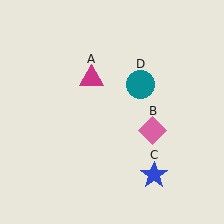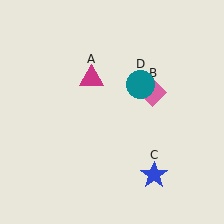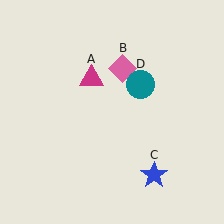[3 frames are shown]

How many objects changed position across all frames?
1 object changed position: pink diamond (object B).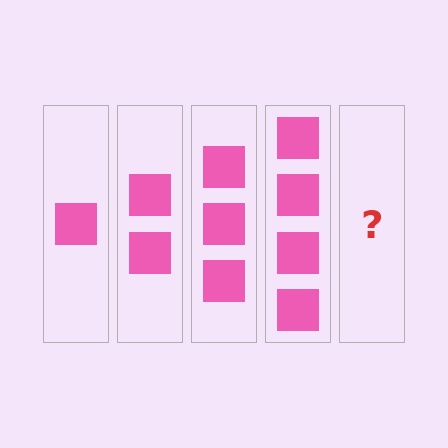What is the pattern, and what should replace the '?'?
The pattern is that each step adds one more square. The '?' should be 5 squares.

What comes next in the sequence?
The next element should be 5 squares.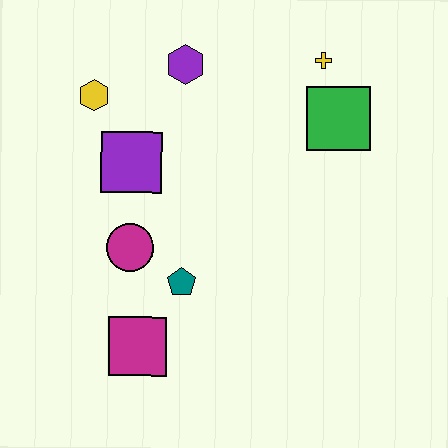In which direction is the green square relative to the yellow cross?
The green square is below the yellow cross.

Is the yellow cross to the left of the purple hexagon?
No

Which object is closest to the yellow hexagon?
The purple square is closest to the yellow hexagon.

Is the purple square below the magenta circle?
No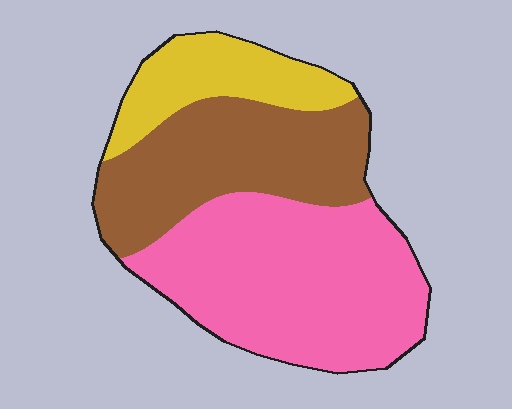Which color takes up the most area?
Pink, at roughly 50%.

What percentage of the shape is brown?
Brown takes up between a quarter and a half of the shape.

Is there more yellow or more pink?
Pink.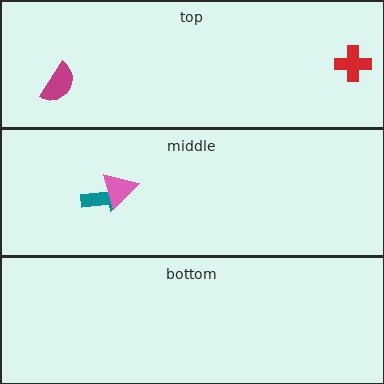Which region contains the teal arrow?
The middle region.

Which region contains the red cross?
The top region.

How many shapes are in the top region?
2.